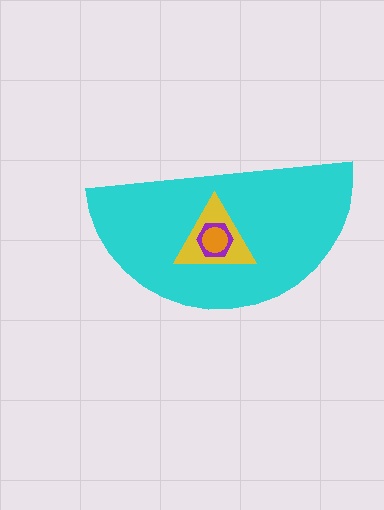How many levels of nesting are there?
4.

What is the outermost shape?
The cyan semicircle.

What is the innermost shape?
The orange circle.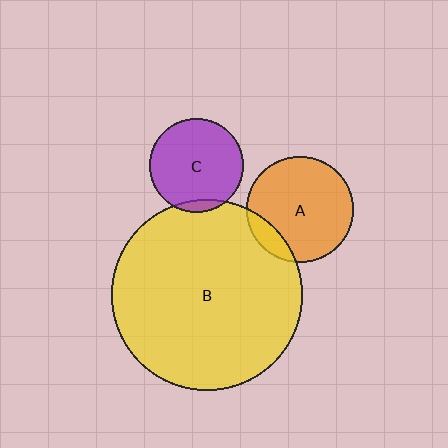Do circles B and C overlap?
Yes.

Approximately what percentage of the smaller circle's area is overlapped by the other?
Approximately 5%.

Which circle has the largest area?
Circle B (yellow).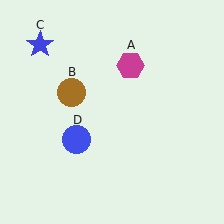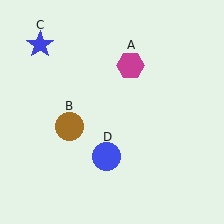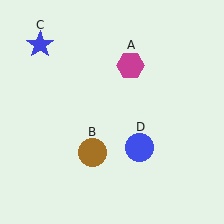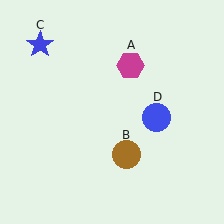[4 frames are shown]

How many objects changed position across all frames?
2 objects changed position: brown circle (object B), blue circle (object D).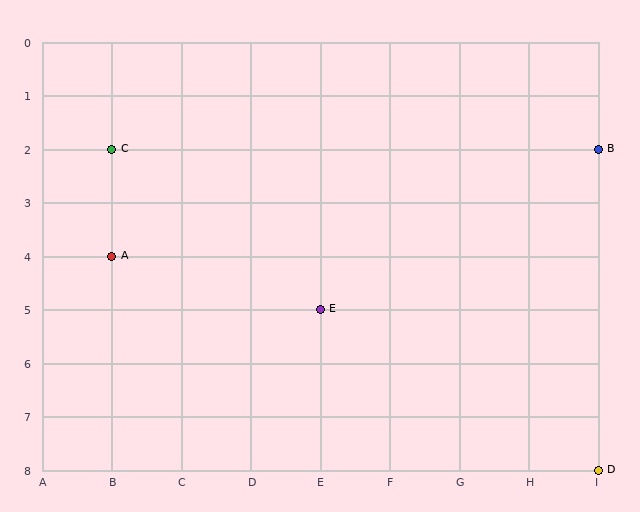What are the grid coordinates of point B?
Point B is at grid coordinates (I, 2).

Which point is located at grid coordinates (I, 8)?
Point D is at (I, 8).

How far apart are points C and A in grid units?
Points C and A are 2 rows apart.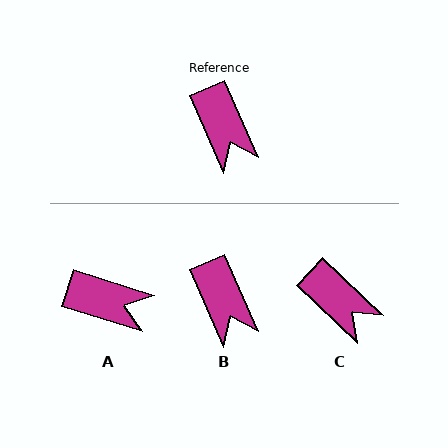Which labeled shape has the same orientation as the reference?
B.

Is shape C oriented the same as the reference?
No, it is off by about 23 degrees.